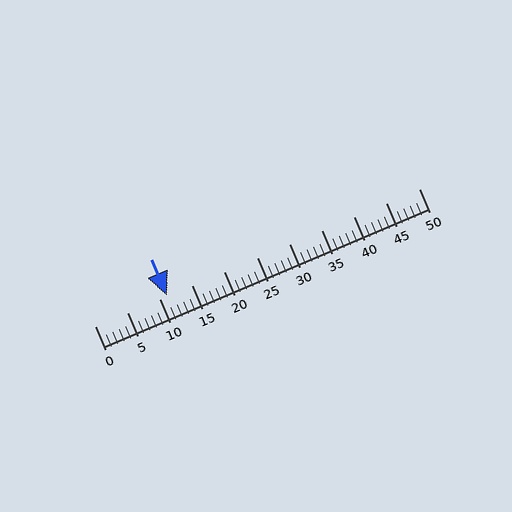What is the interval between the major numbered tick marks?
The major tick marks are spaced 5 units apart.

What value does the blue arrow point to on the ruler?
The blue arrow points to approximately 11.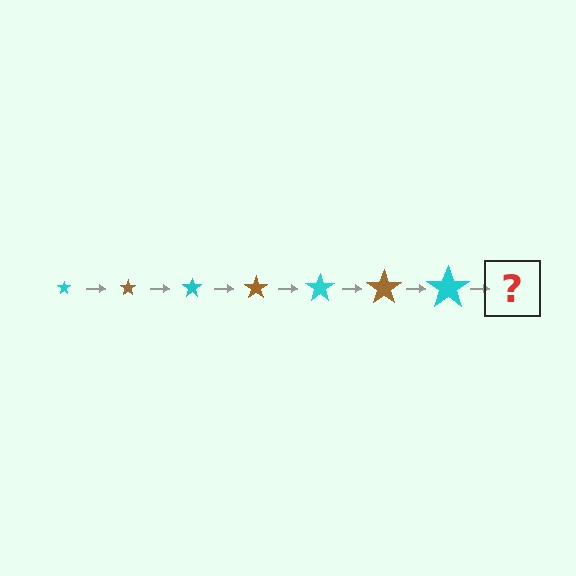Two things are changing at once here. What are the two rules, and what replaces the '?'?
The two rules are that the star grows larger each step and the color cycles through cyan and brown. The '?' should be a brown star, larger than the previous one.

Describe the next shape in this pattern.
It should be a brown star, larger than the previous one.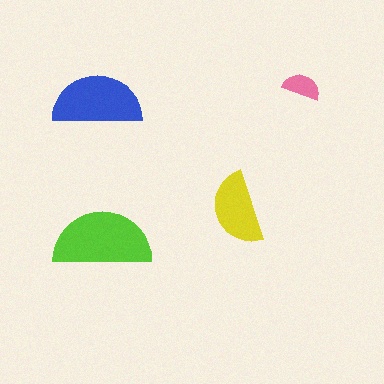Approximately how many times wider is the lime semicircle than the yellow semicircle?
About 1.5 times wider.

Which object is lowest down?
The lime semicircle is bottommost.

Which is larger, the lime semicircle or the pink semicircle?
The lime one.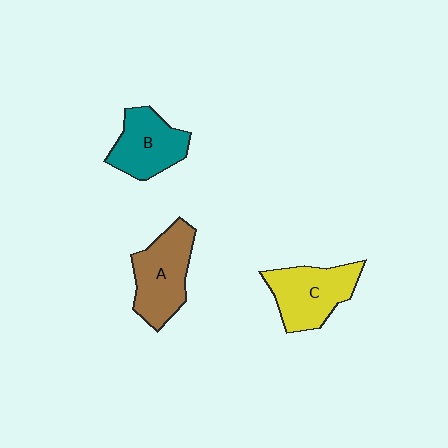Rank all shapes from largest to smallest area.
From largest to smallest: A (brown), C (yellow), B (teal).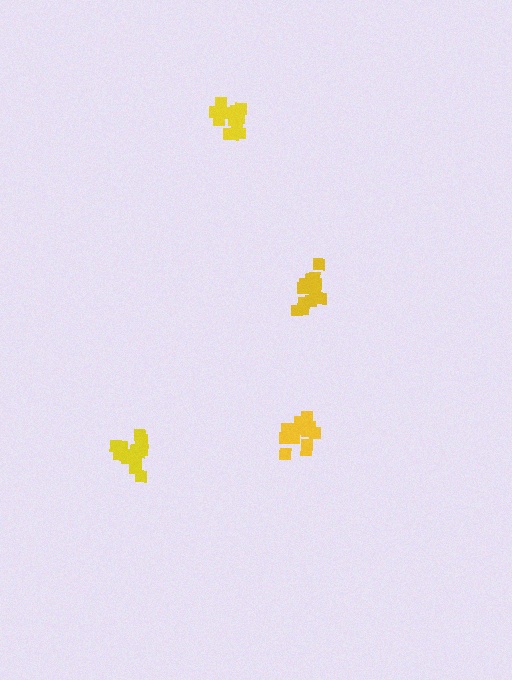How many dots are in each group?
Group 1: 13 dots, Group 2: 16 dots, Group 3: 14 dots, Group 4: 13 dots (56 total).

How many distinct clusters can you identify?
There are 4 distinct clusters.